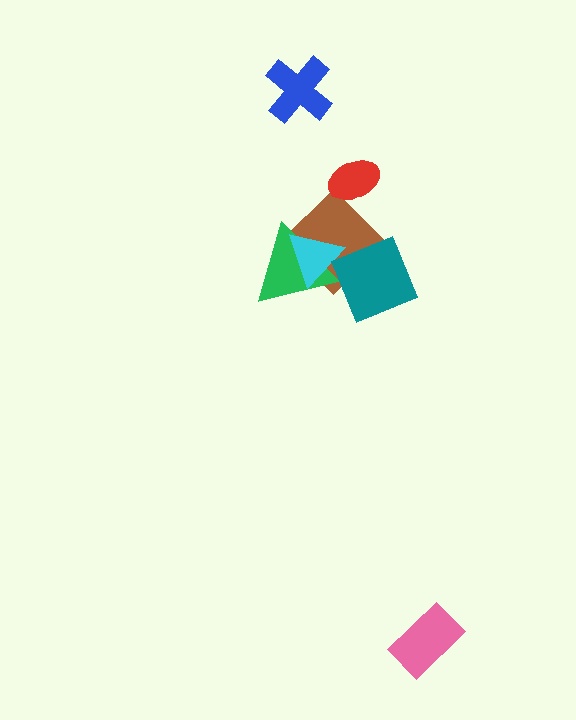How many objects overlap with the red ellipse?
0 objects overlap with the red ellipse.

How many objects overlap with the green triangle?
3 objects overlap with the green triangle.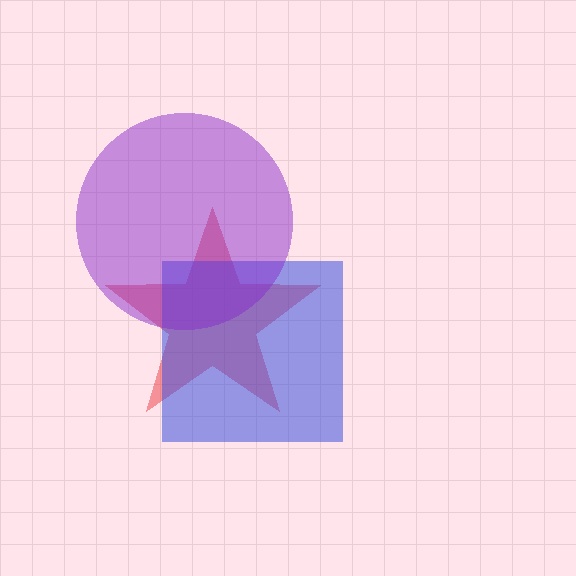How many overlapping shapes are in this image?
There are 3 overlapping shapes in the image.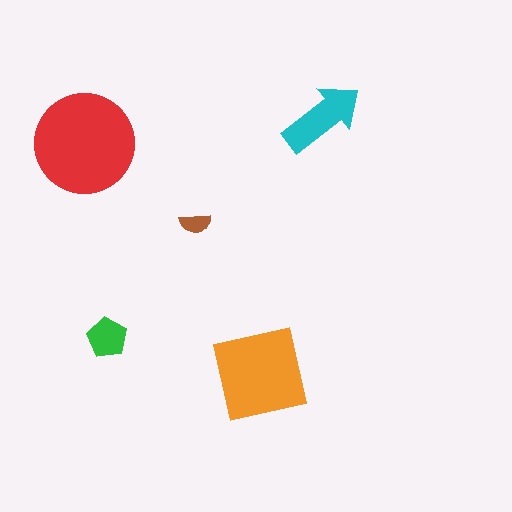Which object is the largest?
The red circle.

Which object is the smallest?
The brown semicircle.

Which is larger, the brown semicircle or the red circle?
The red circle.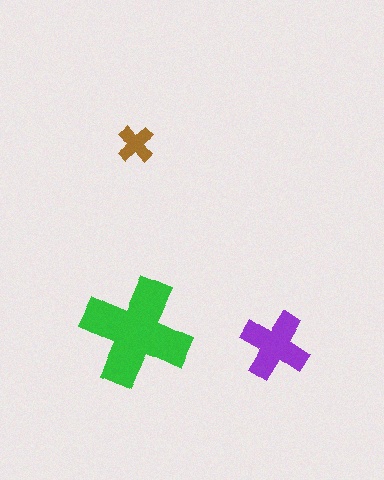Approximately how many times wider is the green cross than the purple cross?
About 1.5 times wider.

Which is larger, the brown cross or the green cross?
The green one.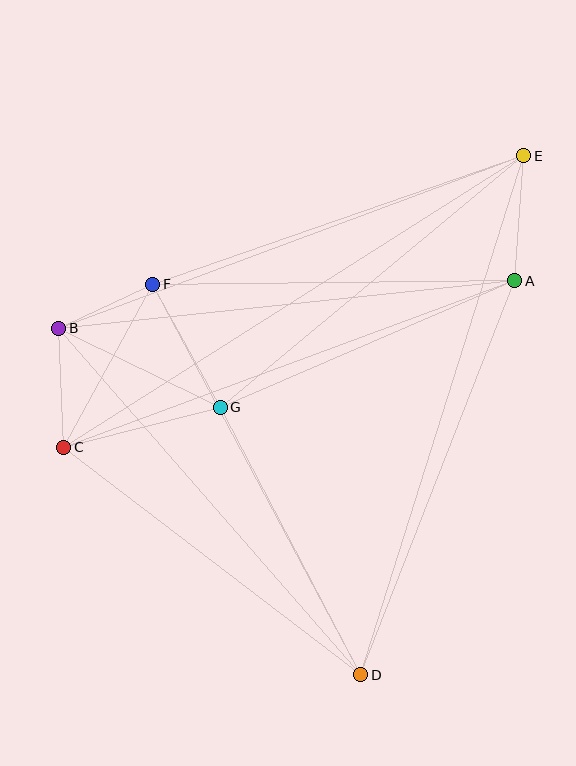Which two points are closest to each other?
Points B and F are closest to each other.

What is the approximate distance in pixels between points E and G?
The distance between E and G is approximately 394 pixels.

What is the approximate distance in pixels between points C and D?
The distance between C and D is approximately 374 pixels.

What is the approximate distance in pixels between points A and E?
The distance between A and E is approximately 125 pixels.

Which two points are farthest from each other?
Points C and E are farthest from each other.